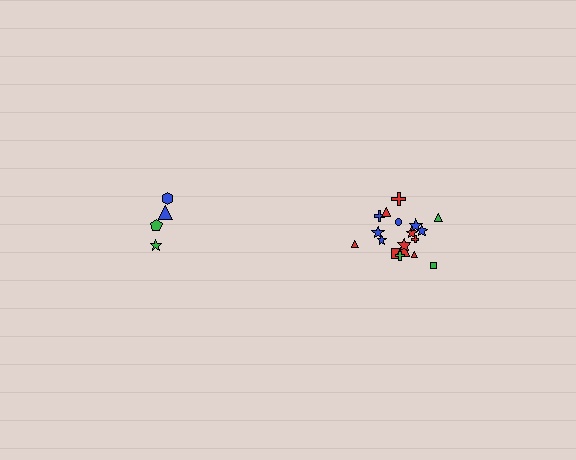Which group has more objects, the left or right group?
The right group.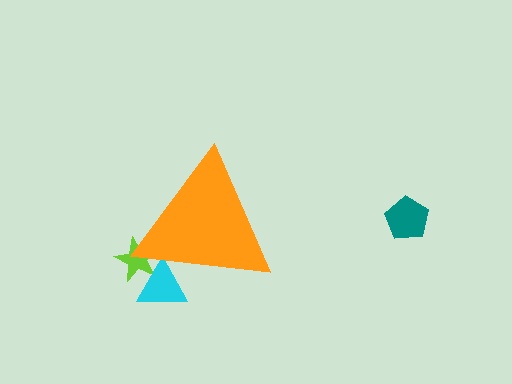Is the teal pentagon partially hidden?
No, the teal pentagon is fully visible.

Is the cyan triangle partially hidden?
Yes, the cyan triangle is partially hidden behind the orange triangle.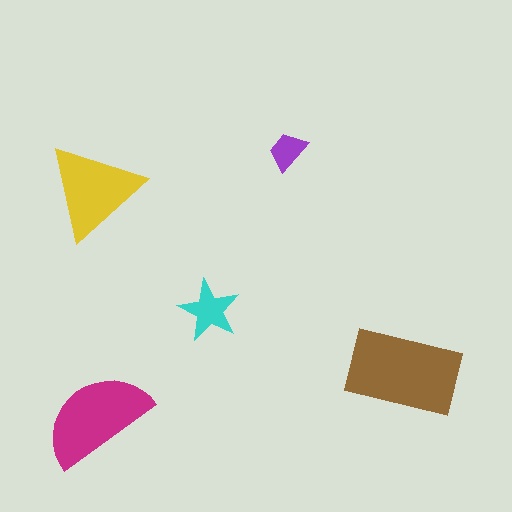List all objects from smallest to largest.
The purple trapezoid, the cyan star, the yellow triangle, the magenta semicircle, the brown rectangle.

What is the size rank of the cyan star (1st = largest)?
4th.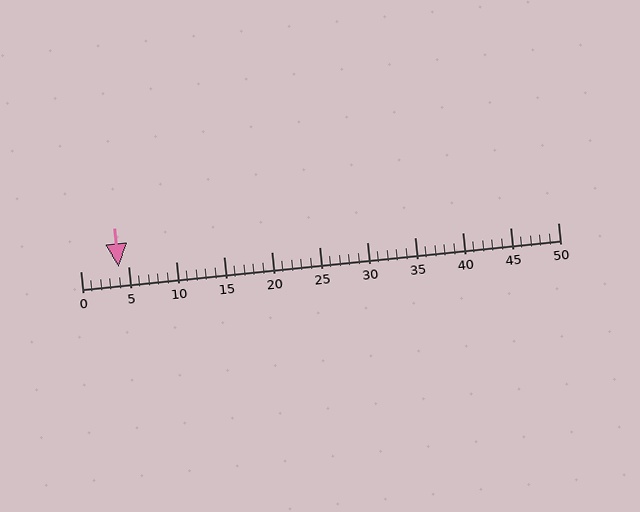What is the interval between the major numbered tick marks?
The major tick marks are spaced 5 units apart.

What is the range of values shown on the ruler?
The ruler shows values from 0 to 50.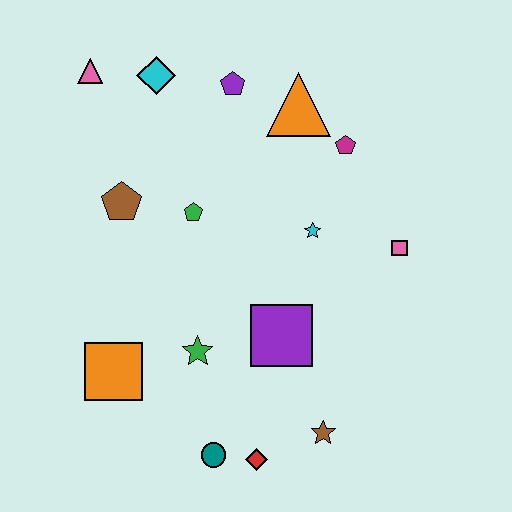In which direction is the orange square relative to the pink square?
The orange square is to the left of the pink square.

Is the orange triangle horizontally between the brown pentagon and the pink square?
Yes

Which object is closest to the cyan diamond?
The pink triangle is closest to the cyan diamond.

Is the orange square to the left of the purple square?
Yes